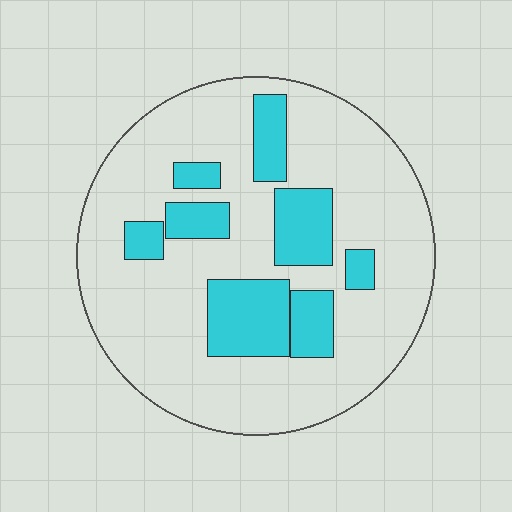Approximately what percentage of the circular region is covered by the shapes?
Approximately 25%.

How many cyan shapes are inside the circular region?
8.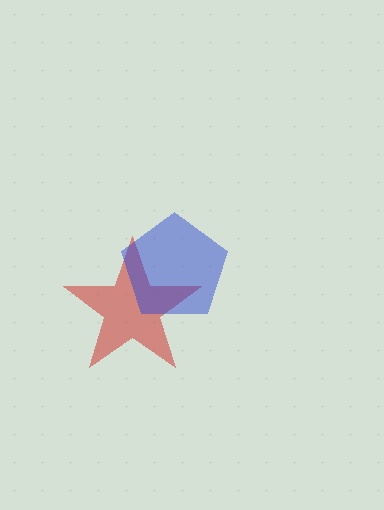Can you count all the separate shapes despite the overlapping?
Yes, there are 2 separate shapes.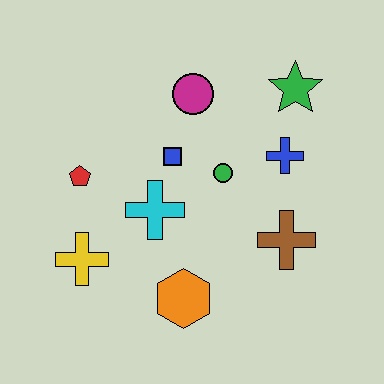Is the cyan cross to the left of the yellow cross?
No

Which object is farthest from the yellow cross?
The green star is farthest from the yellow cross.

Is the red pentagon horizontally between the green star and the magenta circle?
No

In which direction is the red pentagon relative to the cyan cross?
The red pentagon is to the left of the cyan cross.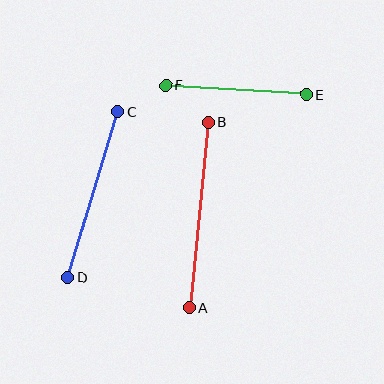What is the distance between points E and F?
The distance is approximately 141 pixels.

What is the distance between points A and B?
The distance is approximately 187 pixels.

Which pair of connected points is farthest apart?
Points A and B are farthest apart.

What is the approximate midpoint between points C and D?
The midpoint is at approximately (93, 195) pixels.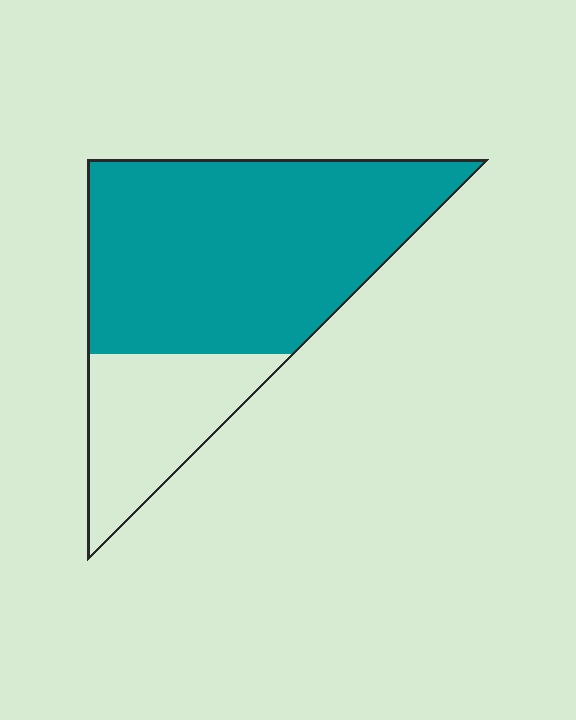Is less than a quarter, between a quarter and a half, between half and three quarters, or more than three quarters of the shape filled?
Between half and three quarters.